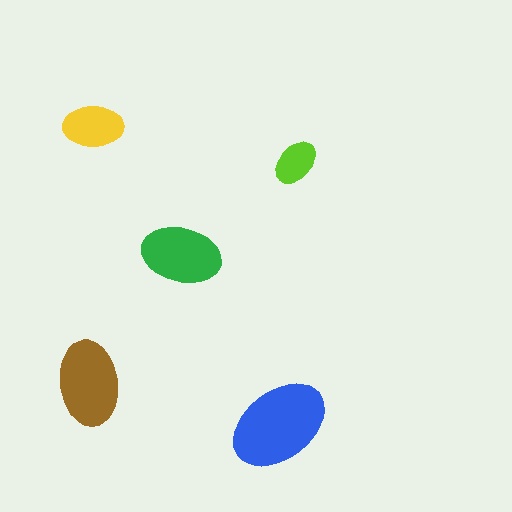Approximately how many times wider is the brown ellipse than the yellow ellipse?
About 1.5 times wider.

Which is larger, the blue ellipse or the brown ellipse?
The blue one.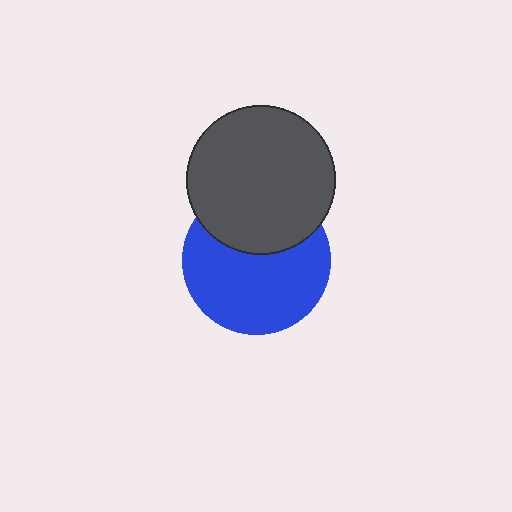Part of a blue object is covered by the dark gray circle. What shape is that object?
It is a circle.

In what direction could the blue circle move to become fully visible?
The blue circle could move down. That would shift it out from behind the dark gray circle entirely.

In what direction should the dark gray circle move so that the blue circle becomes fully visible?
The dark gray circle should move up. That is the shortest direction to clear the overlap and leave the blue circle fully visible.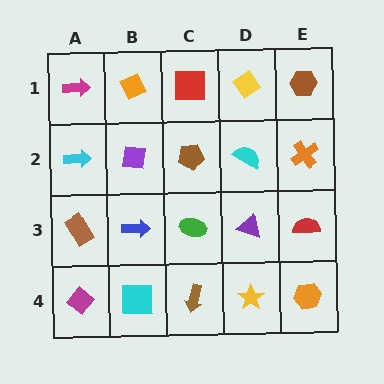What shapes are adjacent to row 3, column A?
A cyan arrow (row 2, column A), a magenta diamond (row 4, column A), a blue arrow (row 3, column B).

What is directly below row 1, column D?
A cyan semicircle.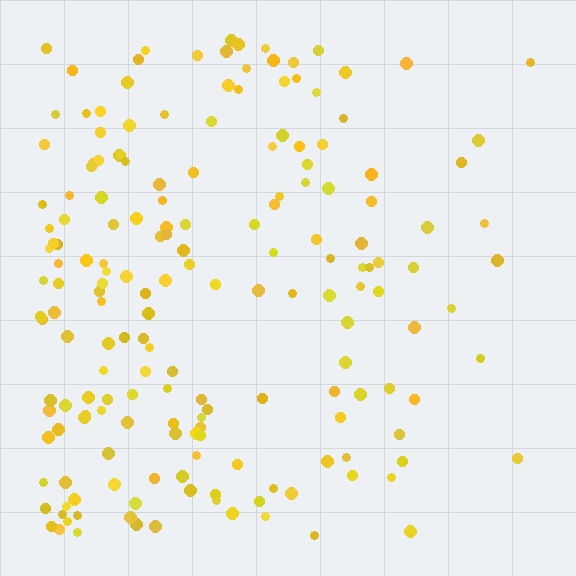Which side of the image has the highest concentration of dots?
The left.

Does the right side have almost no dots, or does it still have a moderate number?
Still a moderate number, just noticeably fewer than the left.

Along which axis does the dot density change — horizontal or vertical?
Horizontal.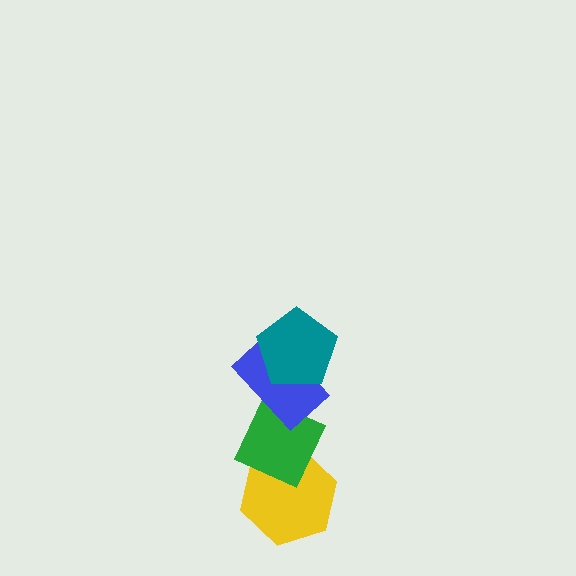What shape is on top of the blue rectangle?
The teal pentagon is on top of the blue rectangle.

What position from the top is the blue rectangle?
The blue rectangle is 2nd from the top.